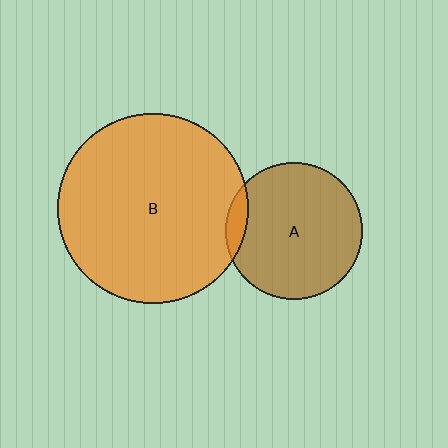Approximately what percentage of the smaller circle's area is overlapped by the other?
Approximately 5%.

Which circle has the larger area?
Circle B (orange).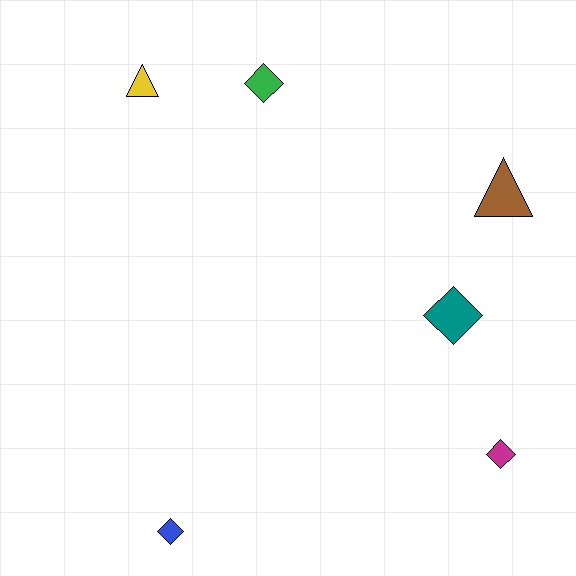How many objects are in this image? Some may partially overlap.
There are 6 objects.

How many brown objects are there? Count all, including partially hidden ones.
There is 1 brown object.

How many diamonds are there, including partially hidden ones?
There are 4 diamonds.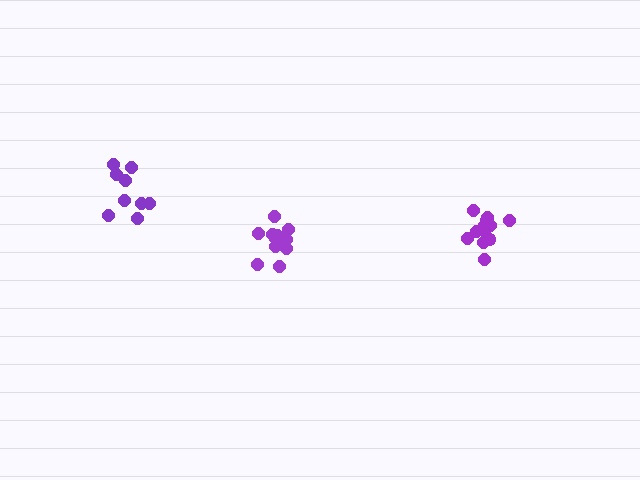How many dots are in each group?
Group 1: 12 dots, Group 2: 12 dots, Group 3: 9 dots (33 total).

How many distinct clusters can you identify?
There are 3 distinct clusters.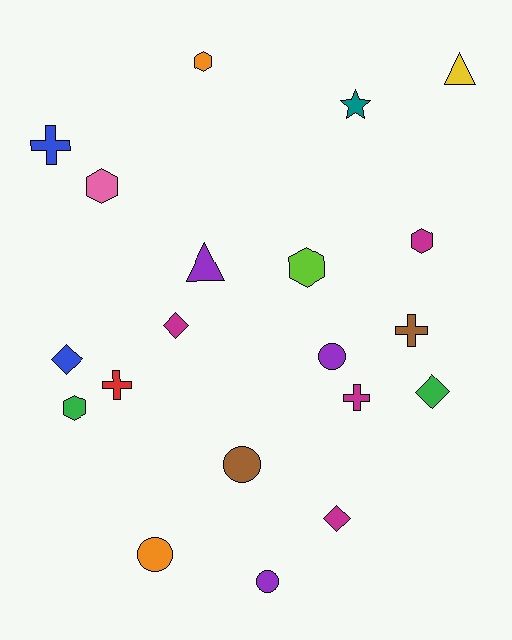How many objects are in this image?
There are 20 objects.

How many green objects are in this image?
There are 2 green objects.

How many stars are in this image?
There is 1 star.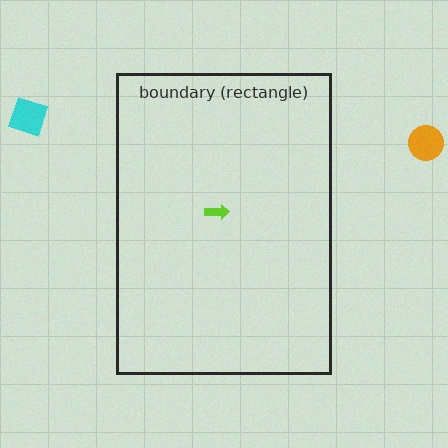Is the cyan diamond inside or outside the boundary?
Outside.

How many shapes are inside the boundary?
1 inside, 2 outside.